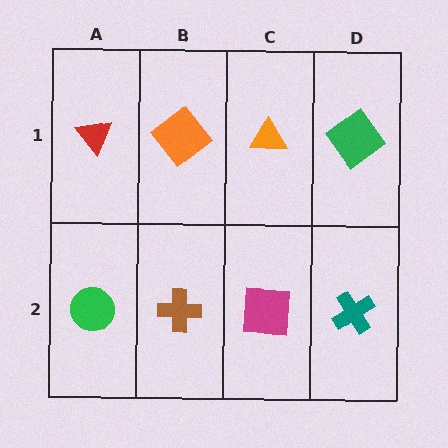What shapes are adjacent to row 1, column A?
A green circle (row 2, column A), an orange diamond (row 1, column B).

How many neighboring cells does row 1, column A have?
2.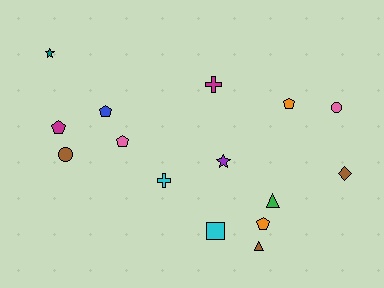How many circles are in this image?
There are 2 circles.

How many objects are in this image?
There are 15 objects.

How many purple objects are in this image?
There is 1 purple object.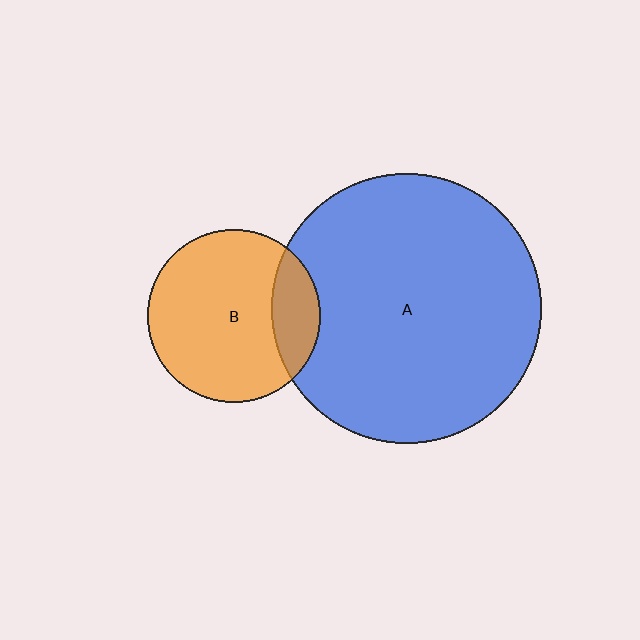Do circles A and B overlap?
Yes.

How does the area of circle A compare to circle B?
Approximately 2.4 times.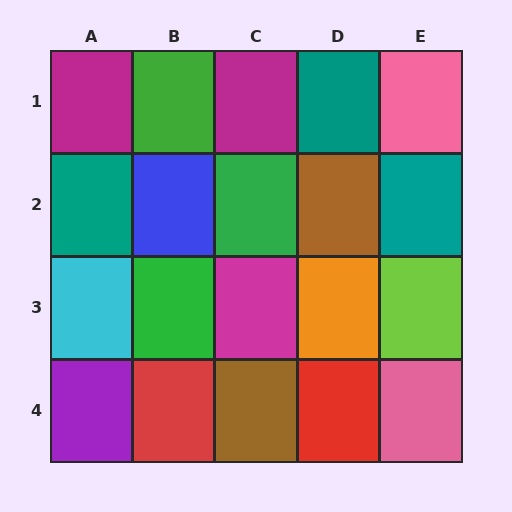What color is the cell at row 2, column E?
Teal.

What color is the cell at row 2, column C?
Green.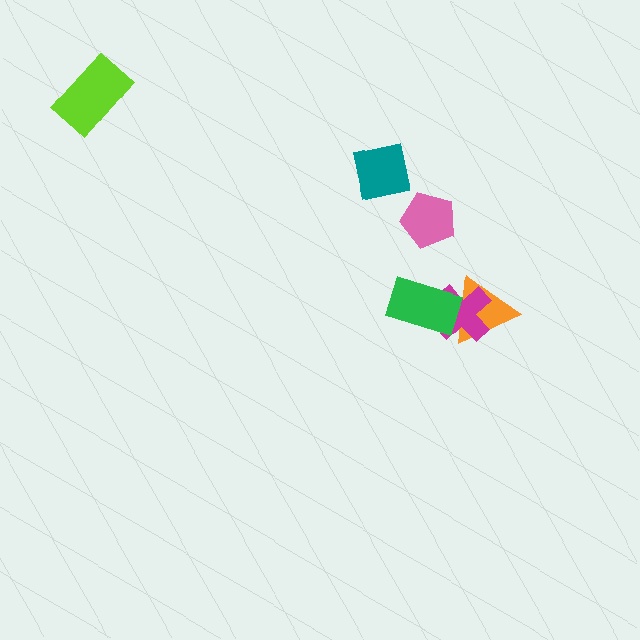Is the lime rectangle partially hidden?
No, no other shape covers it.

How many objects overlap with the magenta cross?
2 objects overlap with the magenta cross.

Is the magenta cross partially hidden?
Yes, it is partially covered by another shape.